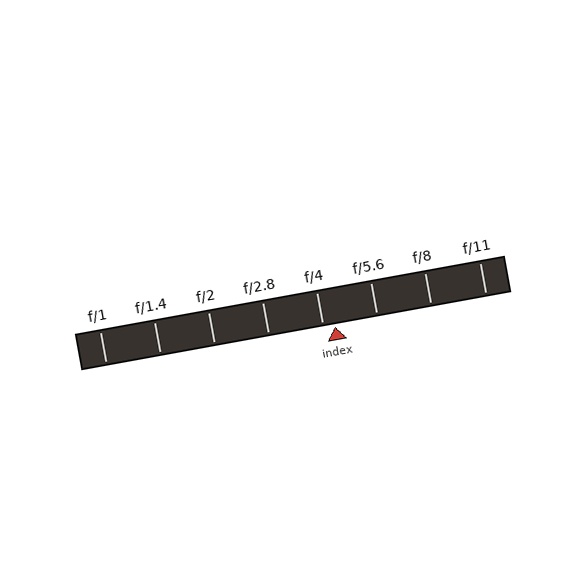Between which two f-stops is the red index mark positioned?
The index mark is between f/4 and f/5.6.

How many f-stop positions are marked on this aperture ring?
There are 8 f-stop positions marked.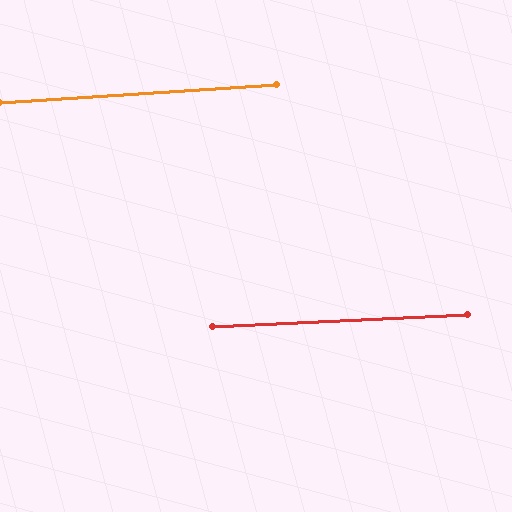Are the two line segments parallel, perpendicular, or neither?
Parallel — their directions differ by only 1.0°.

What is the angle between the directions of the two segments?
Approximately 1 degree.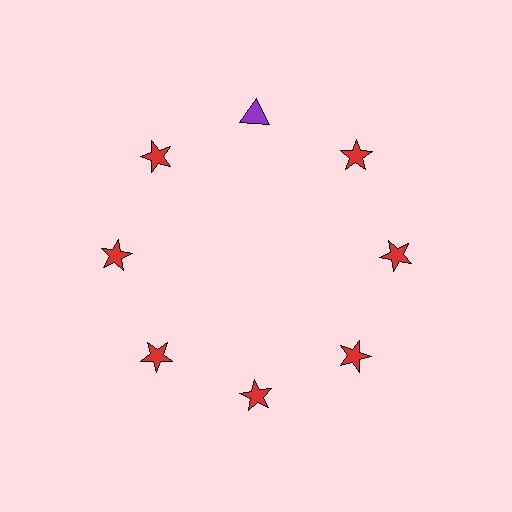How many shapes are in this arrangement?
There are 8 shapes arranged in a ring pattern.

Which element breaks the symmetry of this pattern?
The purple triangle at roughly the 12 o'clock position breaks the symmetry. All other shapes are red stars.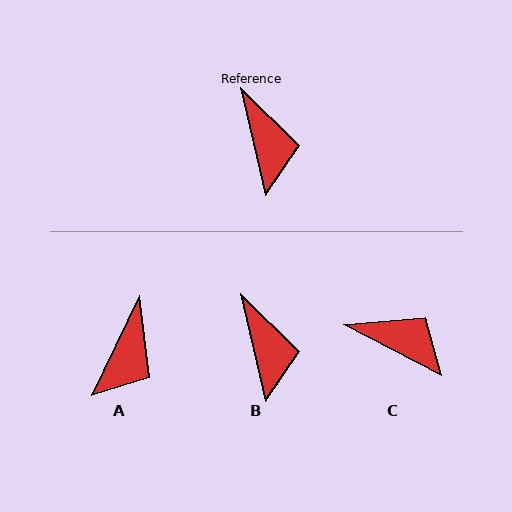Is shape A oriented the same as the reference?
No, it is off by about 39 degrees.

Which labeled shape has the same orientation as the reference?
B.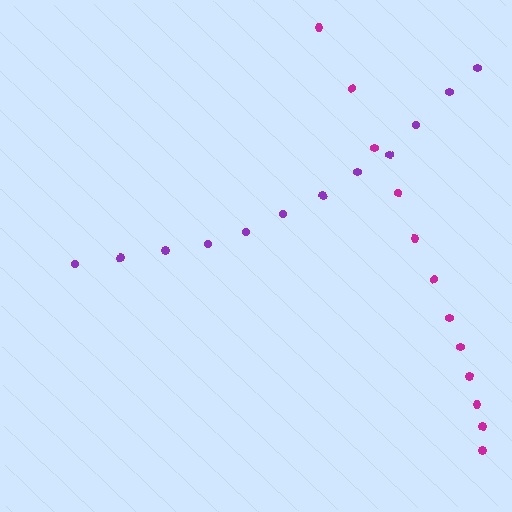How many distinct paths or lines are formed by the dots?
There are 2 distinct paths.